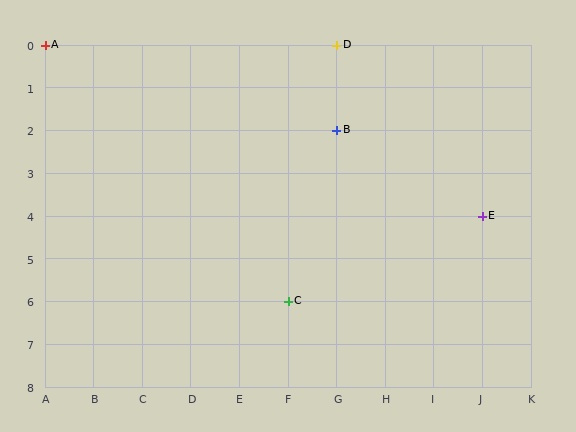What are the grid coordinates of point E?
Point E is at grid coordinates (J, 4).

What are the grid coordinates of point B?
Point B is at grid coordinates (G, 2).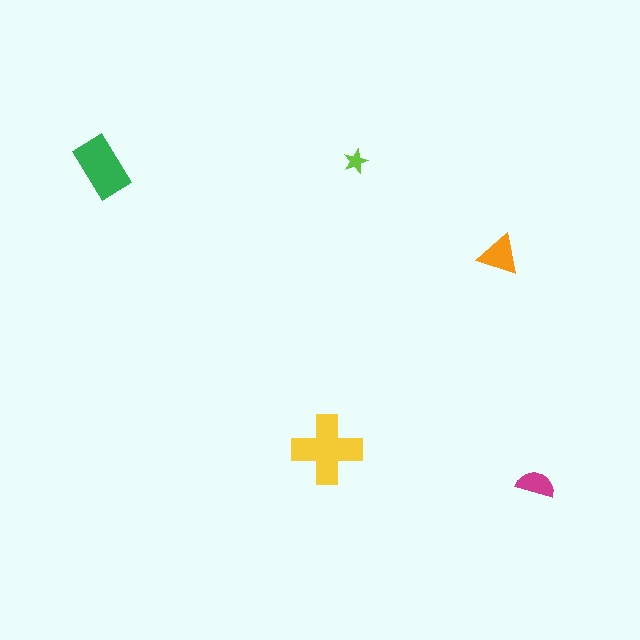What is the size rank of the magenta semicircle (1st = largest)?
4th.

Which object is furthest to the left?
The green rectangle is leftmost.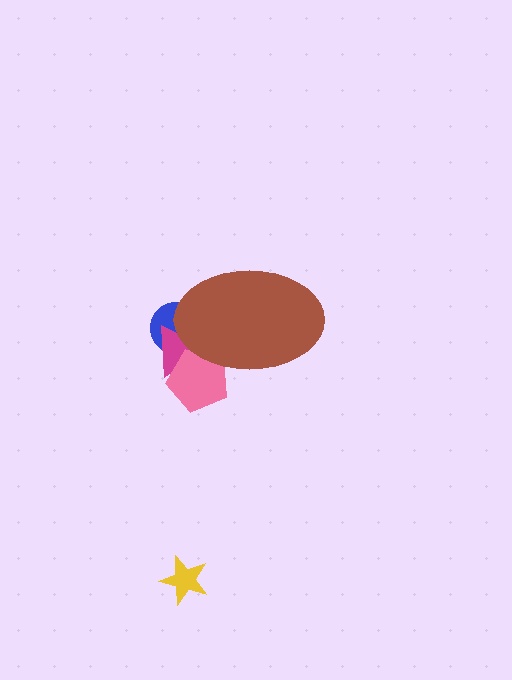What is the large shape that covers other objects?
A brown ellipse.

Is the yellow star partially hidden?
No, the yellow star is fully visible.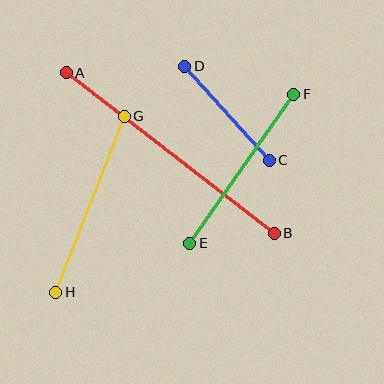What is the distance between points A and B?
The distance is approximately 263 pixels.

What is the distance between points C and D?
The distance is approximately 126 pixels.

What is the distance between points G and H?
The distance is approximately 189 pixels.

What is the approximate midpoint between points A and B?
The midpoint is at approximately (170, 153) pixels.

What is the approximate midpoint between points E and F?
The midpoint is at approximately (242, 169) pixels.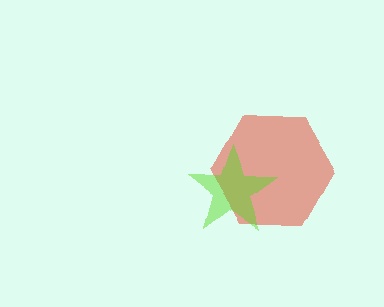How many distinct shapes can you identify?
There are 2 distinct shapes: a red hexagon, a lime star.